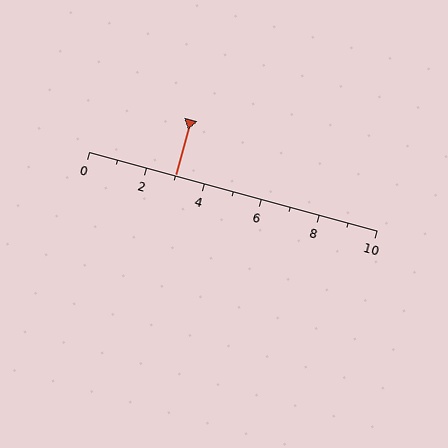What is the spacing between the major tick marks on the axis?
The major ticks are spaced 2 apart.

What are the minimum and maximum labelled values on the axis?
The axis runs from 0 to 10.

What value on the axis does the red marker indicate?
The marker indicates approximately 3.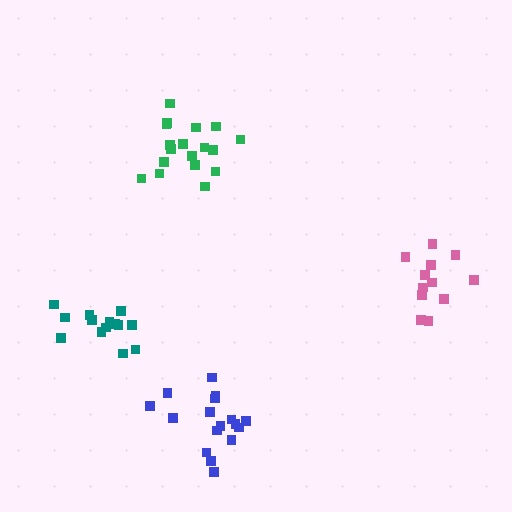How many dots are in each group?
Group 1: 14 dots, Group 2: 17 dots, Group 3: 18 dots, Group 4: 12 dots (61 total).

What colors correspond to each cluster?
The clusters are colored: teal, blue, green, pink.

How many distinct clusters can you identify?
There are 4 distinct clusters.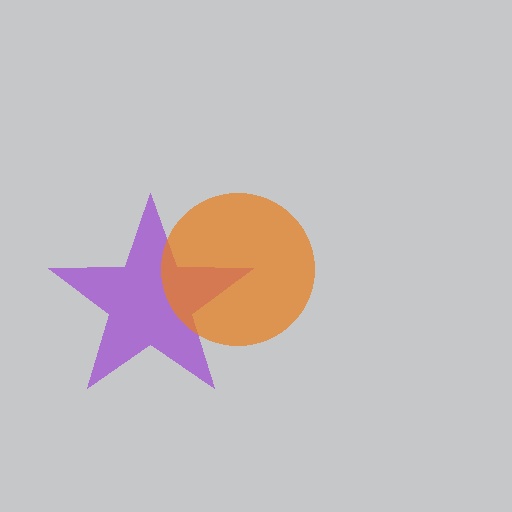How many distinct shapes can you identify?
There are 2 distinct shapes: a purple star, an orange circle.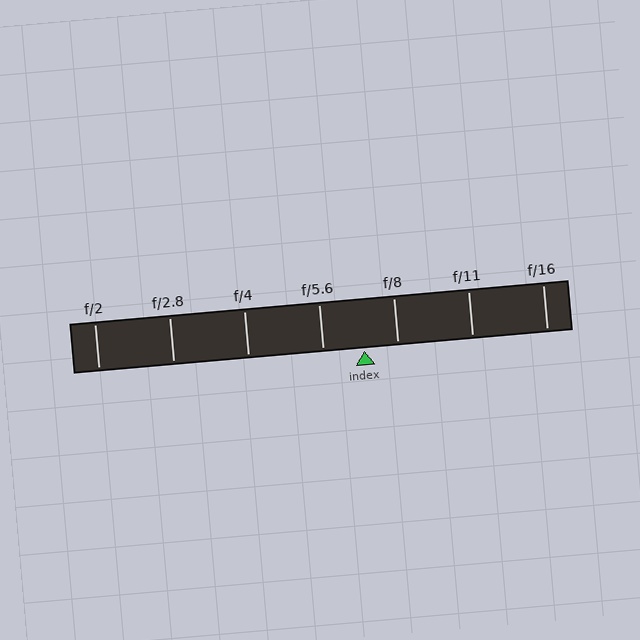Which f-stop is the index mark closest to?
The index mark is closest to f/8.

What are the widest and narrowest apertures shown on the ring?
The widest aperture shown is f/2 and the narrowest is f/16.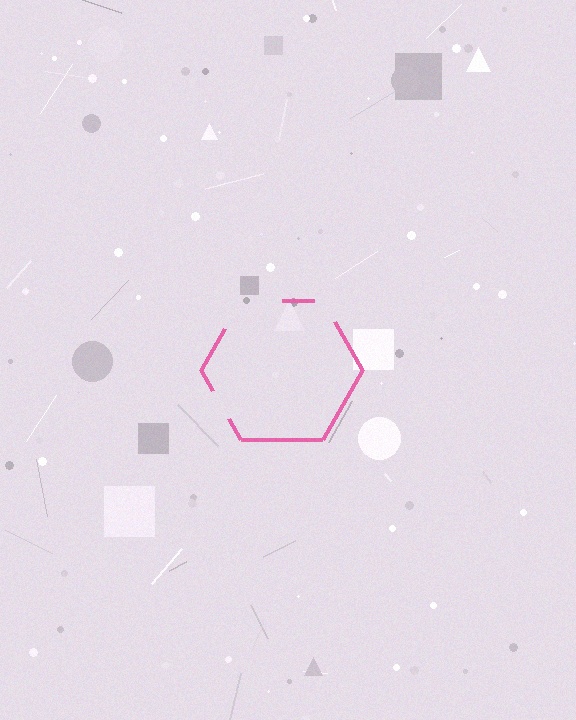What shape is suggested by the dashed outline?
The dashed outline suggests a hexagon.